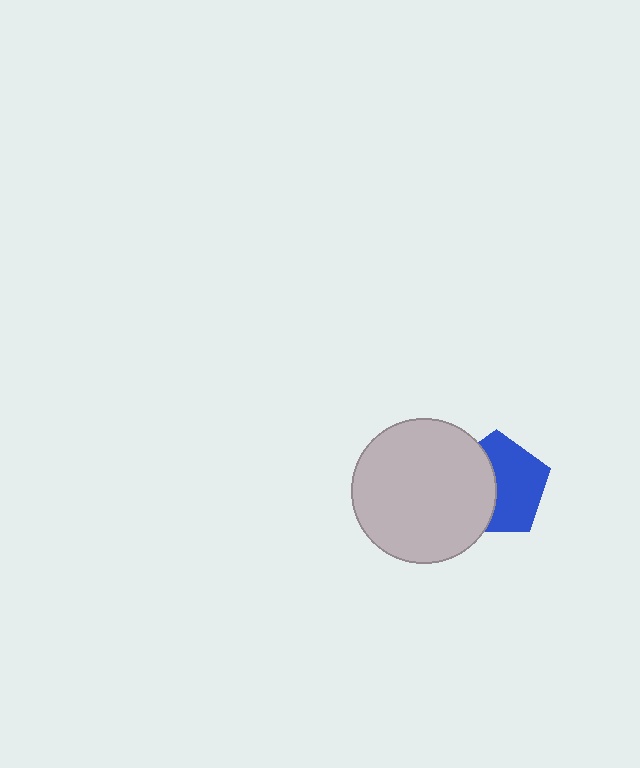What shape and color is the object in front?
The object in front is a light gray circle.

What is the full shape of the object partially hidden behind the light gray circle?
The partially hidden object is a blue pentagon.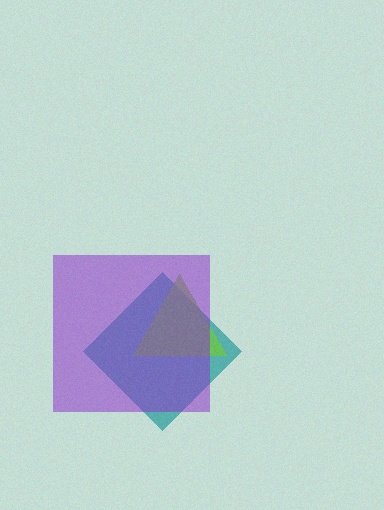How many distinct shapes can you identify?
There are 3 distinct shapes: a teal diamond, a lime triangle, a purple square.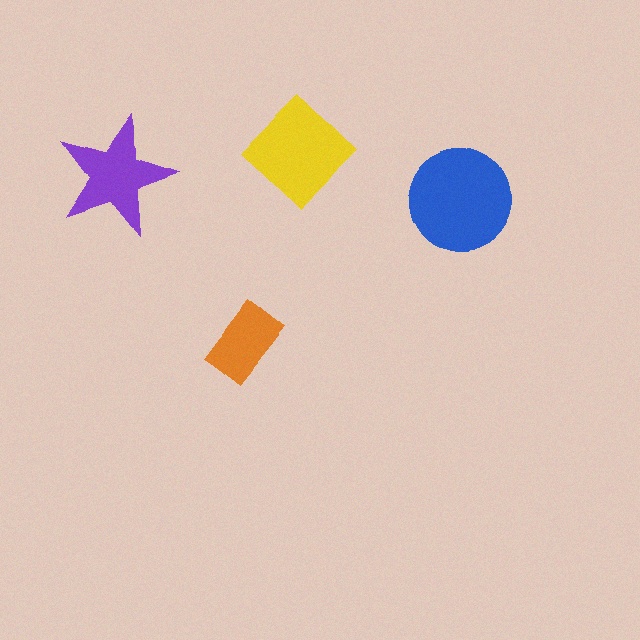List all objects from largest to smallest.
The blue circle, the yellow diamond, the purple star, the orange rectangle.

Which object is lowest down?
The orange rectangle is bottommost.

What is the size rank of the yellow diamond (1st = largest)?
2nd.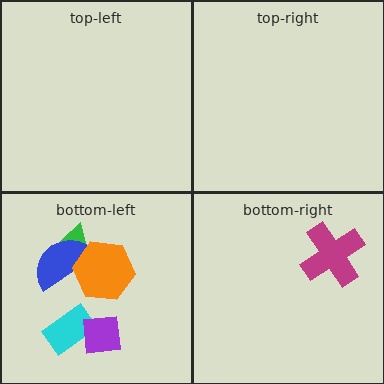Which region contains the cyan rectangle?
The bottom-left region.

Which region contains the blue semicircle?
The bottom-left region.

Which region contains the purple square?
The bottom-left region.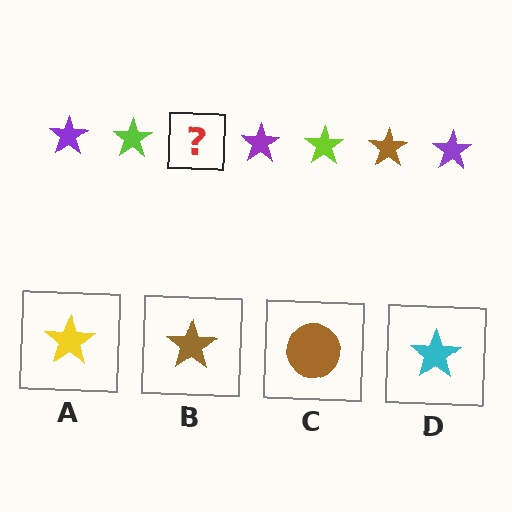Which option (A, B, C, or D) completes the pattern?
B.